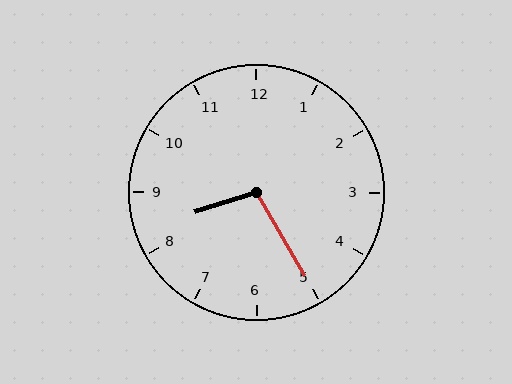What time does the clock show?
8:25.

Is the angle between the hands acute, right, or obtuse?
It is obtuse.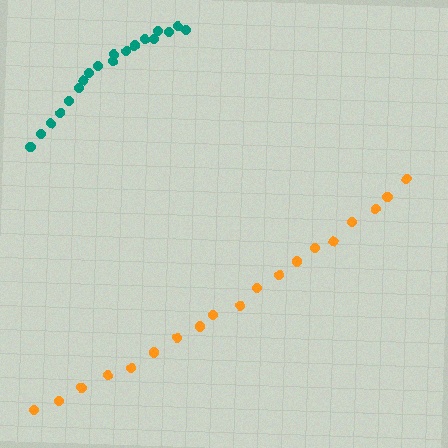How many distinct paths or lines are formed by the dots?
There are 2 distinct paths.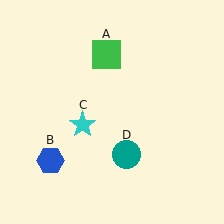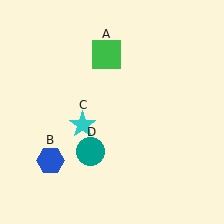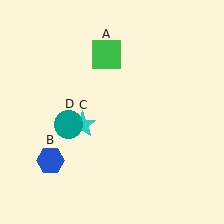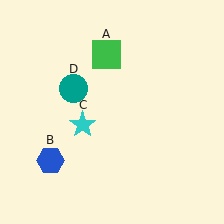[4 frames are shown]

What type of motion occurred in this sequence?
The teal circle (object D) rotated clockwise around the center of the scene.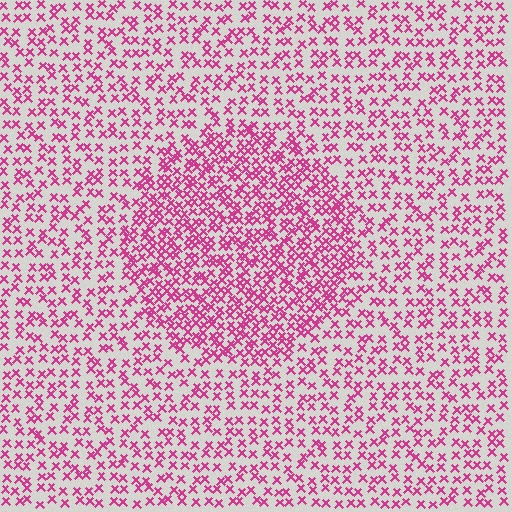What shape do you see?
I see a circle.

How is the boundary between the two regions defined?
The boundary is defined by a change in element density (approximately 1.9x ratio). All elements are the same color, size, and shape.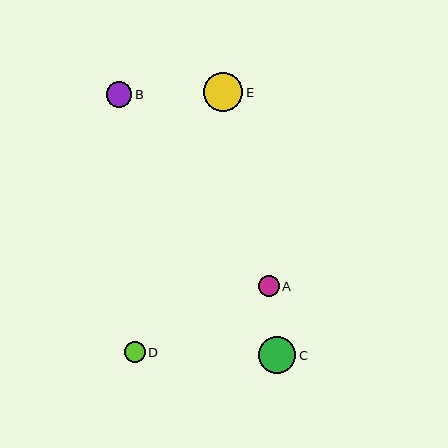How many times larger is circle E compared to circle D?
Circle E is approximately 1.9 times the size of circle D.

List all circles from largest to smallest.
From largest to smallest: E, C, B, A, D.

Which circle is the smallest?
Circle D is the smallest with a size of approximately 21 pixels.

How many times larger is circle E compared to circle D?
Circle E is approximately 1.9 times the size of circle D.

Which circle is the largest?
Circle E is the largest with a size of approximately 39 pixels.